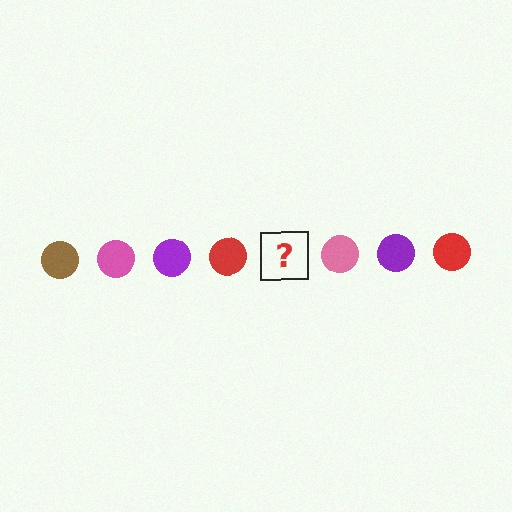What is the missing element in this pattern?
The missing element is a brown circle.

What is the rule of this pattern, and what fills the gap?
The rule is that the pattern cycles through brown, pink, purple, red circles. The gap should be filled with a brown circle.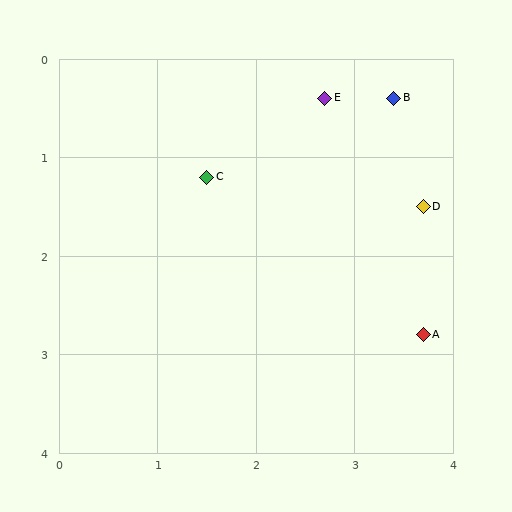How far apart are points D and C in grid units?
Points D and C are about 2.2 grid units apart.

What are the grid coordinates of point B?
Point B is at approximately (3.4, 0.4).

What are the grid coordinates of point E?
Point E is at approximately (2.7, 0.4).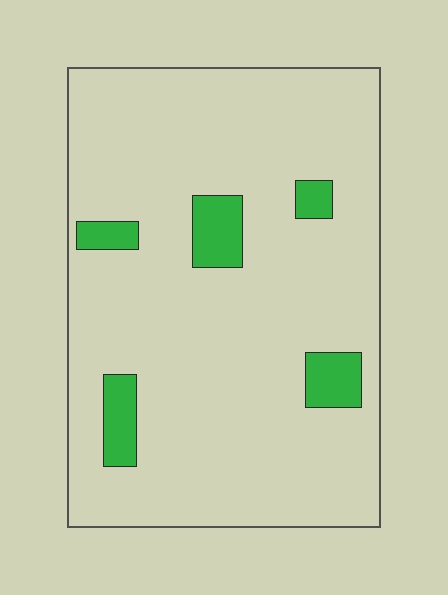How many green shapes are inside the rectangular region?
5.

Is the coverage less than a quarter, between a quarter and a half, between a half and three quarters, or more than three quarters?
Less than a quarter.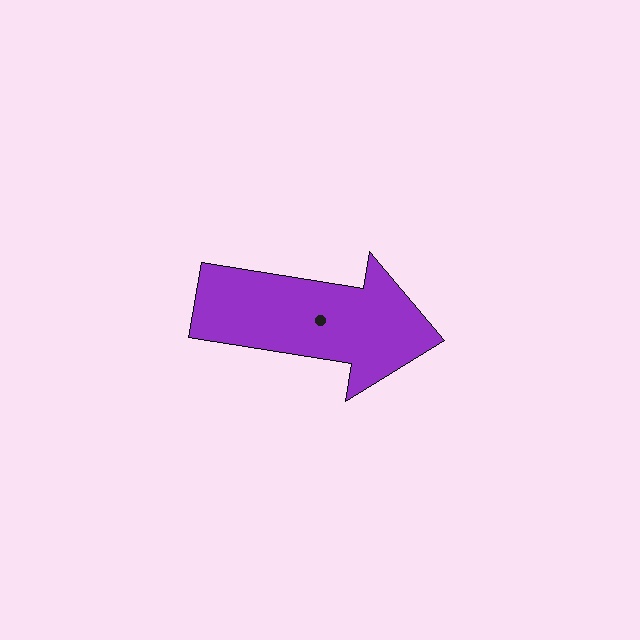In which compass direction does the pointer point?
East.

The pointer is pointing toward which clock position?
Roughly 3 o'clock.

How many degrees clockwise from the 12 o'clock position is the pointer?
Approximately 99 degrees.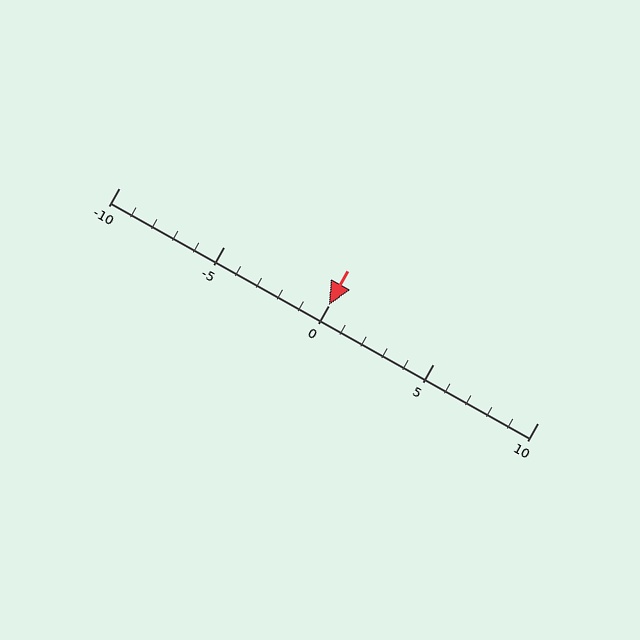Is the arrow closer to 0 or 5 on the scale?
The arrow is closer to 0.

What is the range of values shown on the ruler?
The ruler shows values from -10 to 10.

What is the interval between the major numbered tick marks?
The major tick marks are spaced 5 units apart.